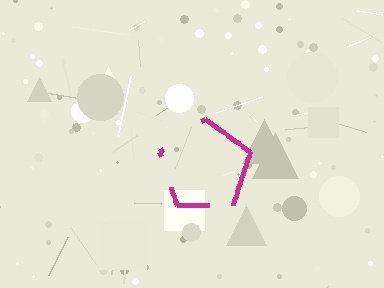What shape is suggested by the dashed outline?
The dashed outline suggests a pentagon.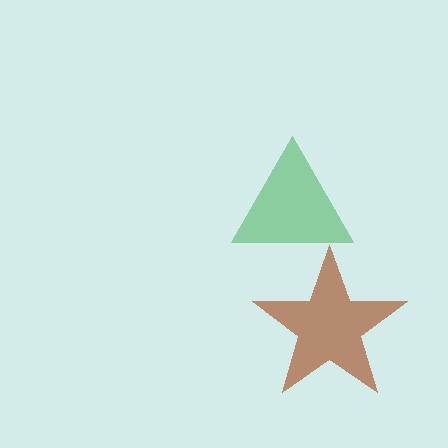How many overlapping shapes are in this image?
There are 2 overlapping shapes in the image.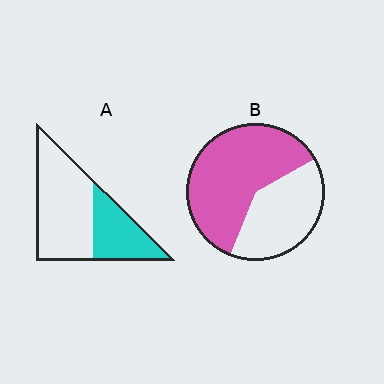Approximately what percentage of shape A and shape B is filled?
A is approximately 35% and B is approximately 60%.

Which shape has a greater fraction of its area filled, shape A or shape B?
Shape B.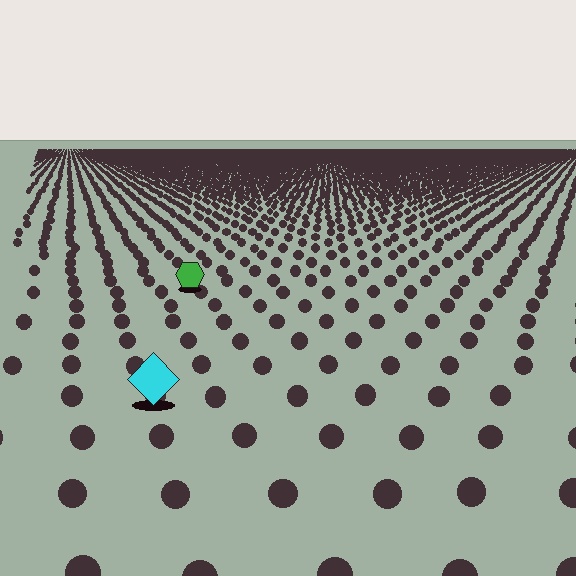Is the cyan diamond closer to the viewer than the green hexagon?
Yes. The cyan diamond is closer — you can tell from the texture gradient: the ground texture is coarser near it.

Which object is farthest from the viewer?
The green hexagon is farthest from the viewer. It appears smaller and the ground texture around it is denser.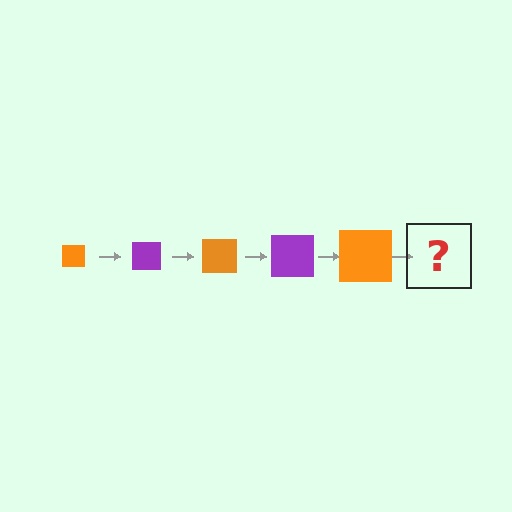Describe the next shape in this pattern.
It should be a purple square, larger than the previous one.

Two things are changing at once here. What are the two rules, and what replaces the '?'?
The two rules are that the square grows larger each step and the color cycles through orange and purple. The '?' should be a purple square, larger than the previous one.